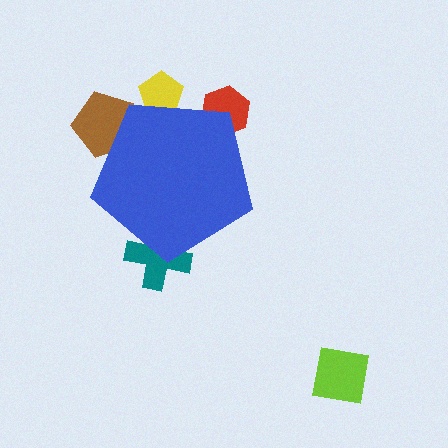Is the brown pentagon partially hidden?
Yes, the brown pentagon is partially hidden behind the blue pentagon.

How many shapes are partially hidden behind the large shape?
4 shapes are partially hidden.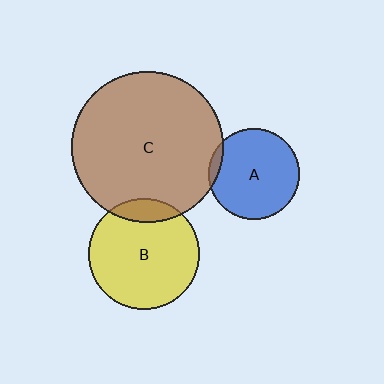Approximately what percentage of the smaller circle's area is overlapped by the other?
Approximately 15%.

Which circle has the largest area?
Circle C (brown).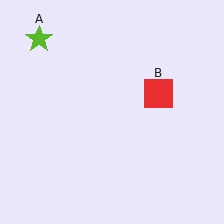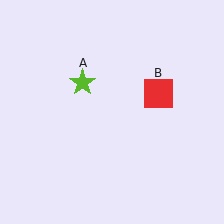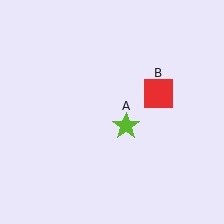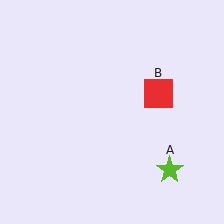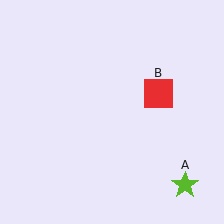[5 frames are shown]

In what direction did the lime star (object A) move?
The lime star (object A) moved down and to the right.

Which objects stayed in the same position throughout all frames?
Red square (object B) remained stationary.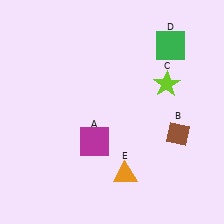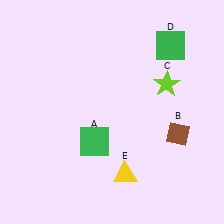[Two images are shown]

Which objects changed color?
A changed from magenta to green. E changed from orange to yellow.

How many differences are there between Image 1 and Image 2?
There are 2 differences between the two images.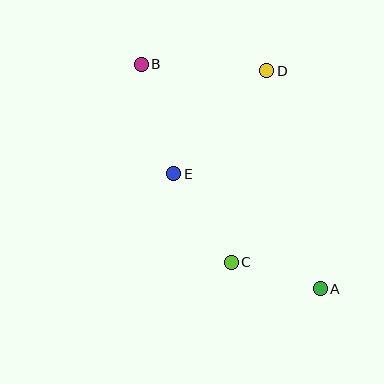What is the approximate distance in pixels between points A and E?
The distance between A and E is approximately 186 pixels.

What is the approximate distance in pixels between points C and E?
The distance between C and E is approximately 105 pixels.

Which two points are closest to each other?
Points A and C are closest to each other.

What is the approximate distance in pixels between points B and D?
The distance between B and D is approximately 126 pixels.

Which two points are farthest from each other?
Points A and B are farthest from each other.